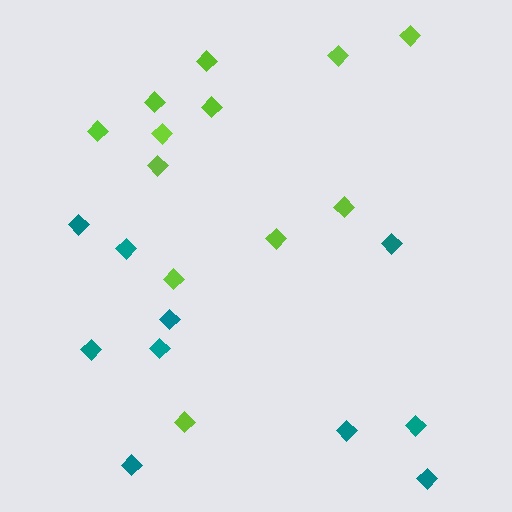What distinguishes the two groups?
There are 2 groups: one group of lime diamonds (12) and one group of teal diamonds (10).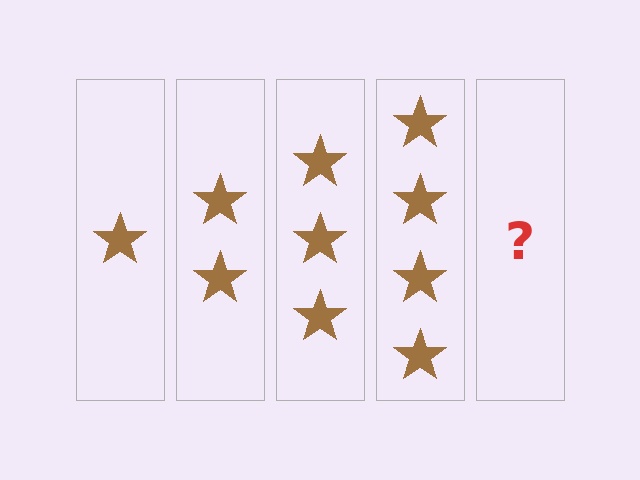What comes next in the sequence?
The next element should be 5 stars.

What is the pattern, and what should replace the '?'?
The pattern is that each step adds one more star. The '?' should be 5 stars.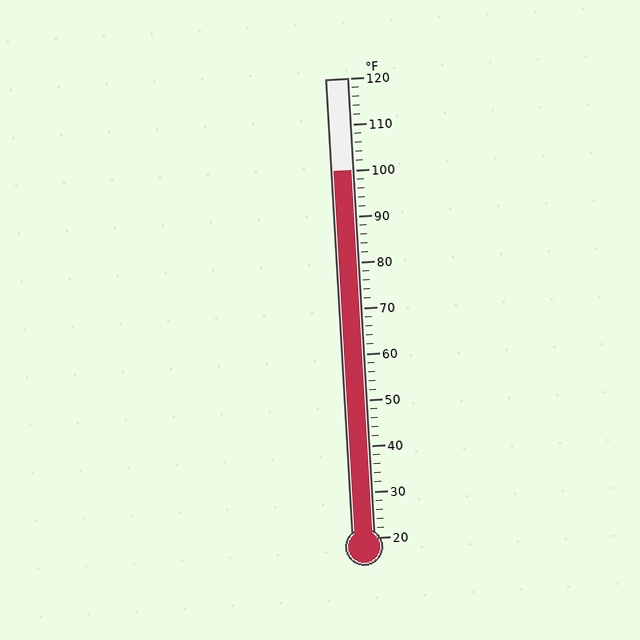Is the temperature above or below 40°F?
The temperature is above 40°F.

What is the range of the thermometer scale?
The thermometer scale ranges from 20°F to 120°F.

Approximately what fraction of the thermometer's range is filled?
The thermometer is filled to approximately 80% of its range.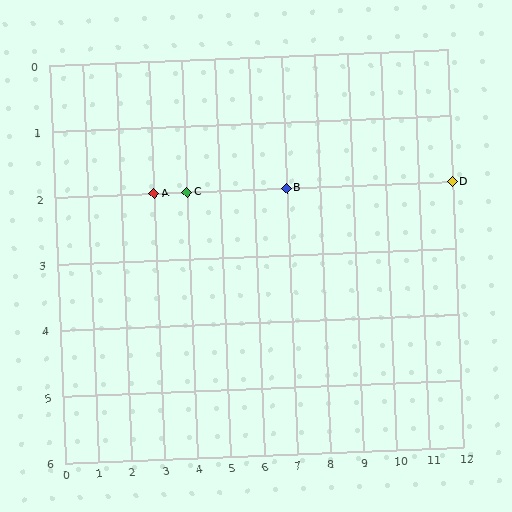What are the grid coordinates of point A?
Point A is at grid coordinates (3, 2).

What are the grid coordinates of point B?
Point B is at grid coordinates (7, 2).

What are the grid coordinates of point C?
Point C is at grid coordinates (4, 2).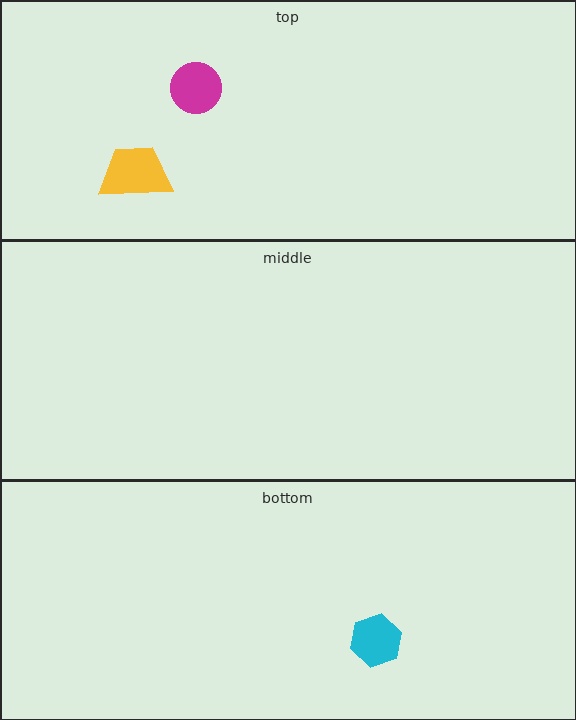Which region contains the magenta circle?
The top region.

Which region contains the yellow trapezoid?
The top region.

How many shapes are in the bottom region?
1.